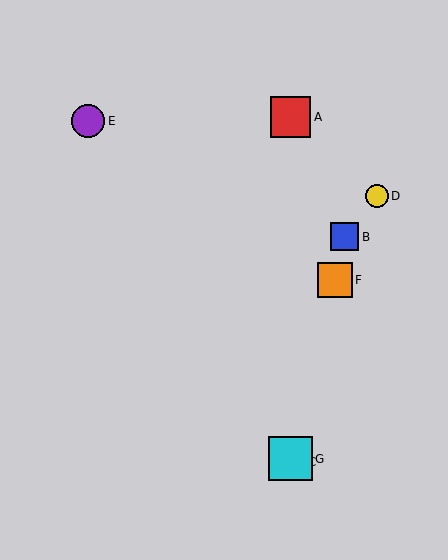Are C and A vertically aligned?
Yes, both are at x≈290.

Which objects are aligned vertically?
Objects A, C, G are aligned vertically.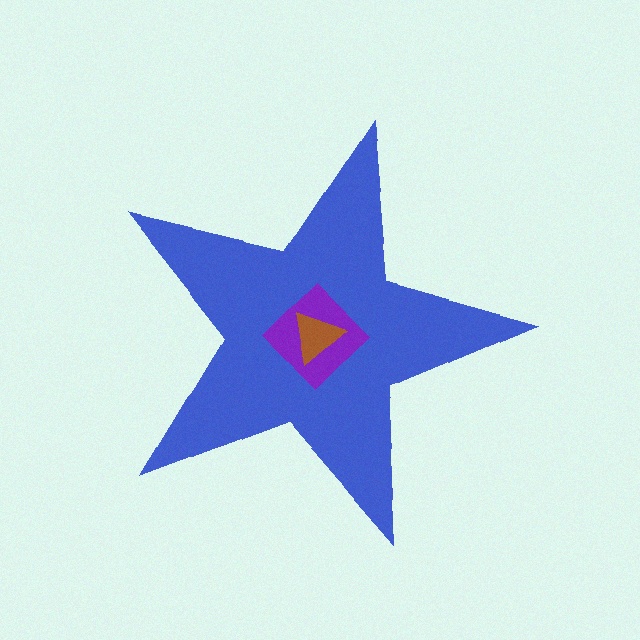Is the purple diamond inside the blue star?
Yes.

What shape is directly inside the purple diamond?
The brown triangle.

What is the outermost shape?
The blue star.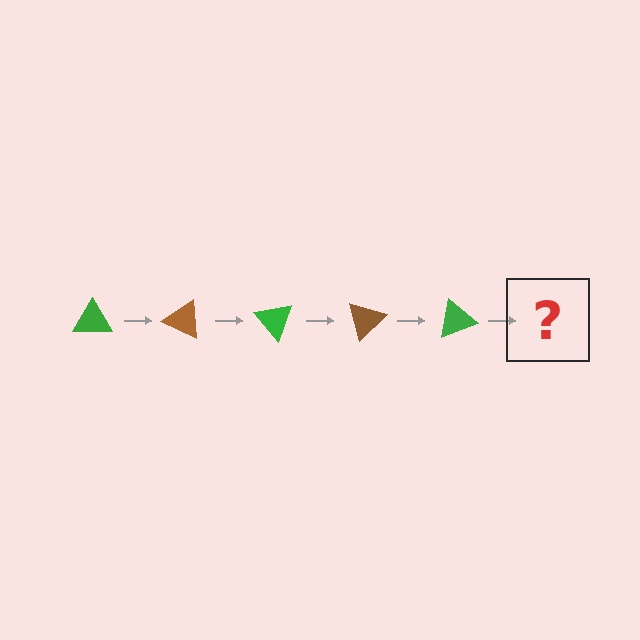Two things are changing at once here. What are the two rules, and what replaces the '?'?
The two rules are that it rotates 25 degrees each step and the color cycles through green and brown. The '?' should be a brown triangle, rotated 125 degrees from the start.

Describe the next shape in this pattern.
It should be a brown triangle, rotated 125 degrees from the start.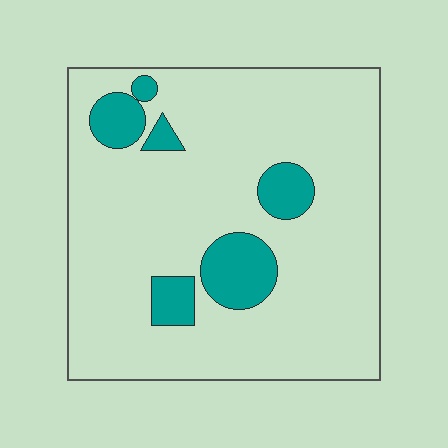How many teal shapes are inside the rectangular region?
6.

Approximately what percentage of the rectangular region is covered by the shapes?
Approximately 15%.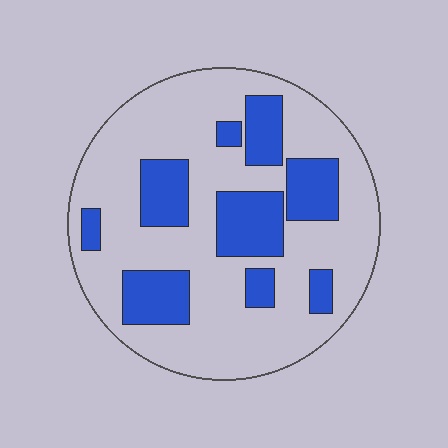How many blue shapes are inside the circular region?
9.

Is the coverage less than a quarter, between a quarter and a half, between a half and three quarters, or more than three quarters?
Between a quarter and a half.